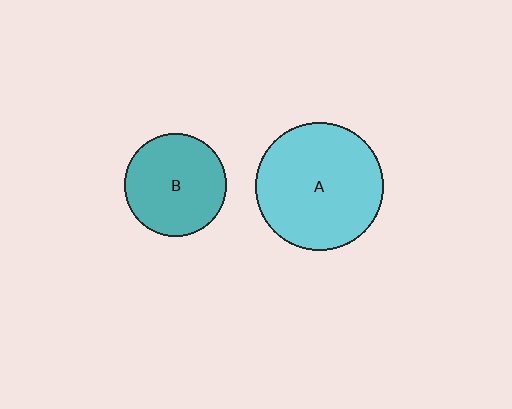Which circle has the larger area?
Circle A (cyan).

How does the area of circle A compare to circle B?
Approximately 1.5 times.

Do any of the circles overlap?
No, none of the circles overlap.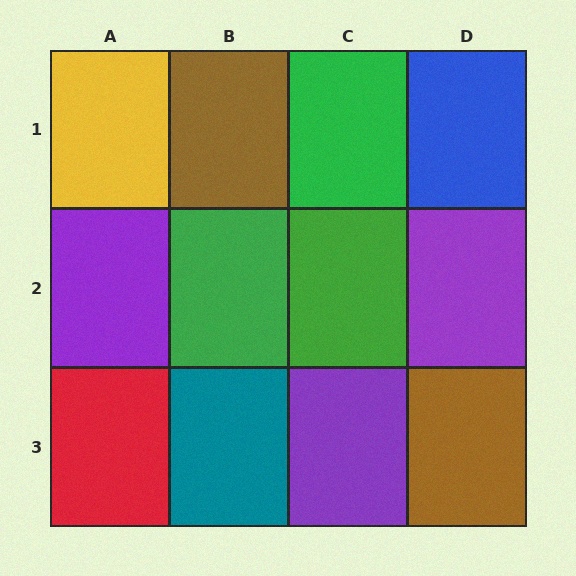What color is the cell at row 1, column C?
Green.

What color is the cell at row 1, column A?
Yellow.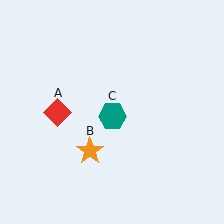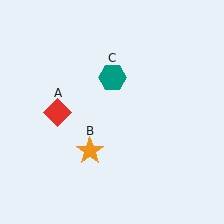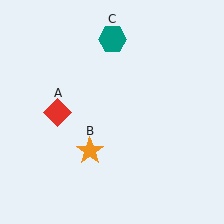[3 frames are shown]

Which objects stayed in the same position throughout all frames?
Red diamond (object A) and orange star (object B) remained stationary.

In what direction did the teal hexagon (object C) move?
The teal hexagon (object C) moved up.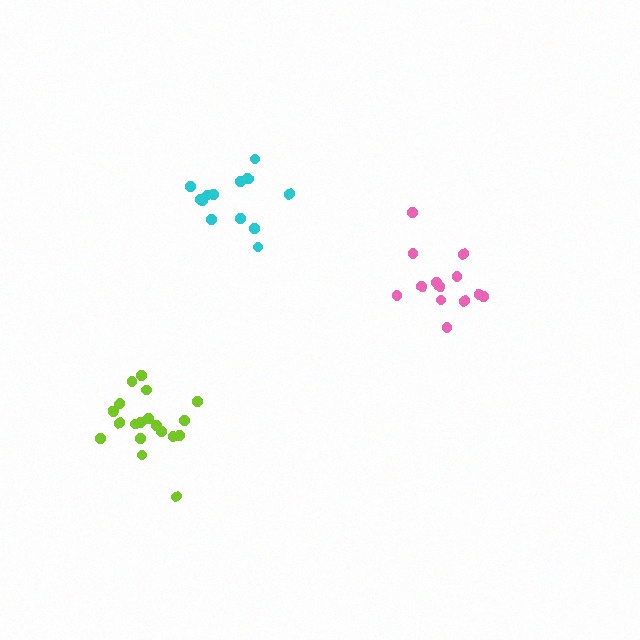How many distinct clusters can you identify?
There are 3 distinct clusters.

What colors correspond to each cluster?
The clusters are colored: cyan, pink, lime.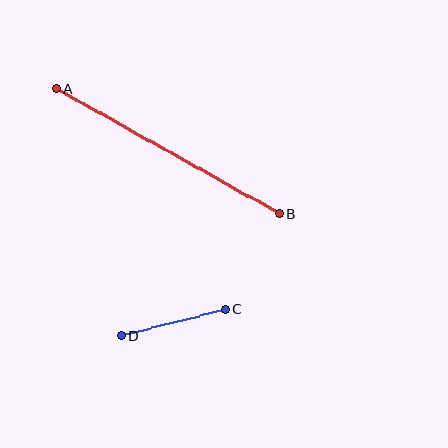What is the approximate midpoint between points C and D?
The midpoint is at approximately (173, 322) pixels.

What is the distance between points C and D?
The distance is approximately 106 pixels.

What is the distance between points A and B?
The distance is approximately 255 pixels.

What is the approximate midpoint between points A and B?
The midpoint is at approximately (168, 151) pixels.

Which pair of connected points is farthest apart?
Points A and B are farthest apart.